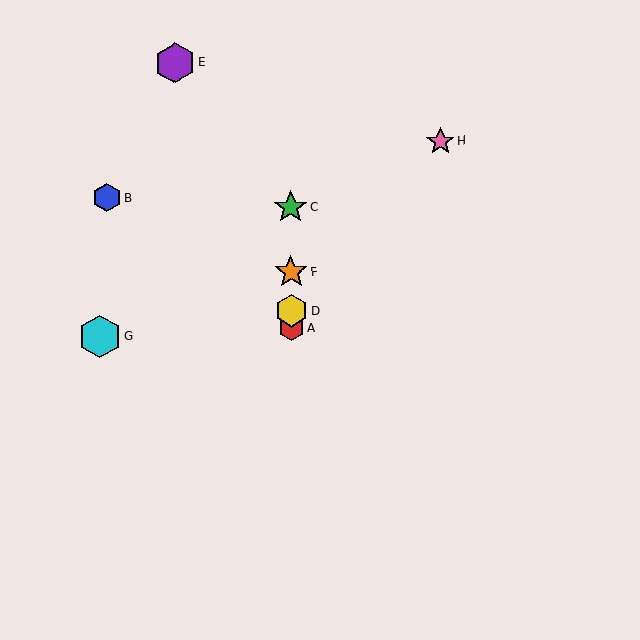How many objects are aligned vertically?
4 objects (A, C, D, F) are aligned vertically.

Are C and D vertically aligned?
Yes, both are at x≈290.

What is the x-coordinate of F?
Object F is at x≈291.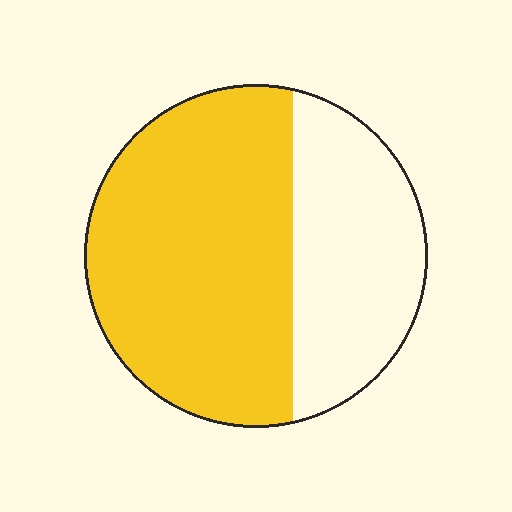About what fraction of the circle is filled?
About five eighths (5/8).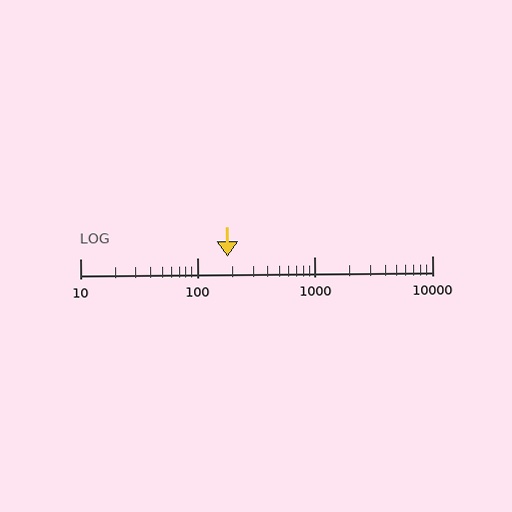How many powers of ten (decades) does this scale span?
The scale spans 3 decades, from 10 to 10000.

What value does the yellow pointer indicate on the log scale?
The pointer indicates approximately 180.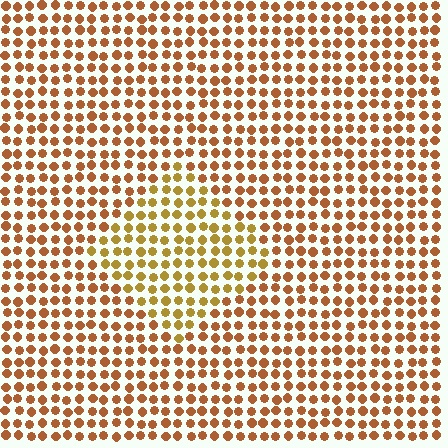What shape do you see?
I see a diamond.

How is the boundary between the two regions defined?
The boundary is defined purely by a slight shift in hue (about 25 degrees). Spacing, size, and orientation are identical on both sides.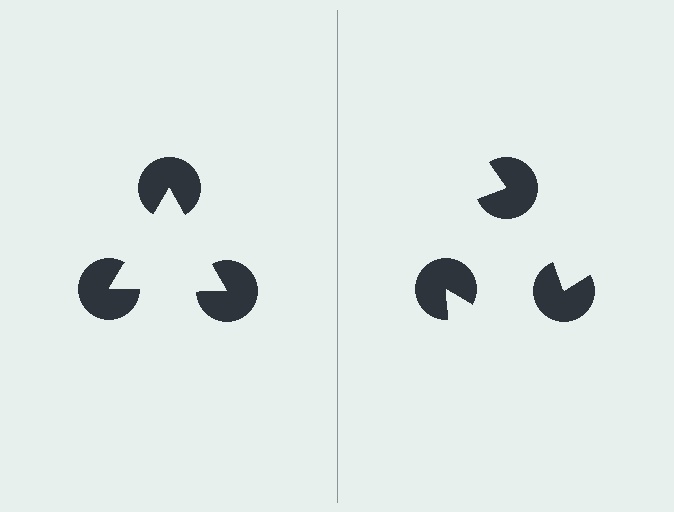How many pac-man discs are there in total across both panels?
6 — 3 on each side.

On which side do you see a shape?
An illusory triangle appears on the left side. On the right side the wedge cuts are rotated, so no coherent shape forms.